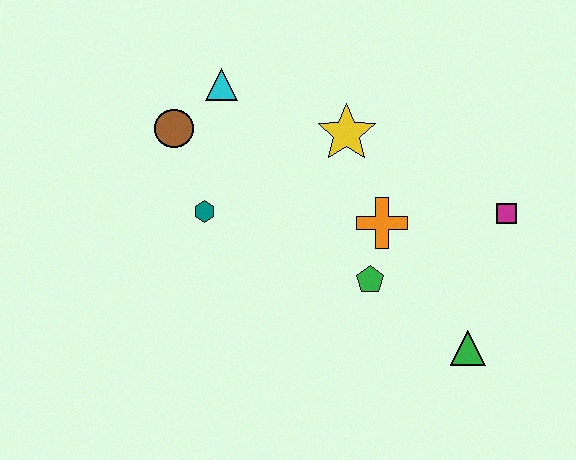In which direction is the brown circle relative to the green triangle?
The brown circle is to the left of the green triangle.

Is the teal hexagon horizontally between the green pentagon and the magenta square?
No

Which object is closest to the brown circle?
The cyan triangle is closest to the brown circle.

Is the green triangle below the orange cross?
Yes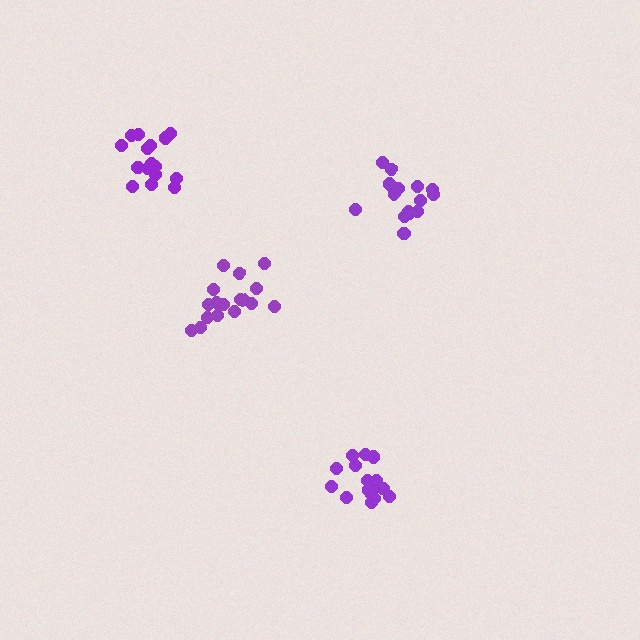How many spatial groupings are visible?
There are 4 spatial groupings.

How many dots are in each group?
Group 1: 17 dots, Group 2: 16 dots, Group 3: 16 dots, Group 4: 16 dots (65 total).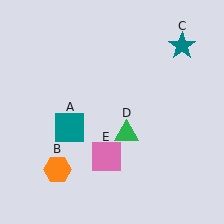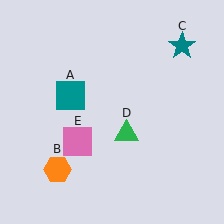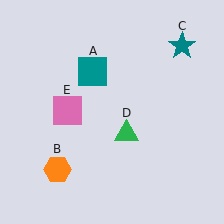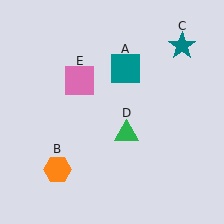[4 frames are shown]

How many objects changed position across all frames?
2 objects changed position: teal square (object A), pink square (object E).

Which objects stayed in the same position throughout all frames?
Orange hexagon (object B) and teal star (object C) and green triangle (object D) remained stationary.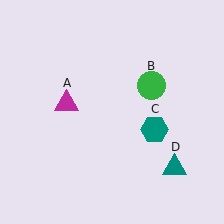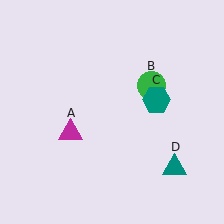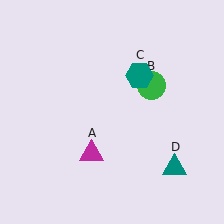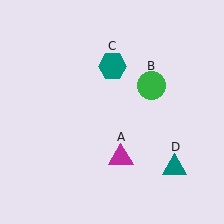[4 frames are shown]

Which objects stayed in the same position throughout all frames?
Green circle (object B) and teal triangle (object D) remained stationary.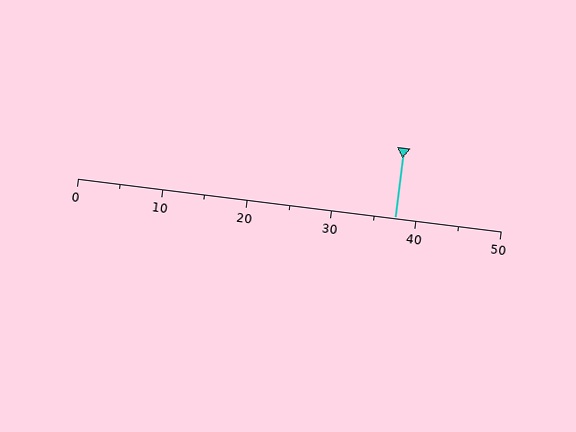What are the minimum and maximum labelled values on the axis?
The axis runs from 0 to 50.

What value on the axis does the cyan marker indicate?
The marker indicates approximately 37.5.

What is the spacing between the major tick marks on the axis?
The major ticks are spaced 10 apart.